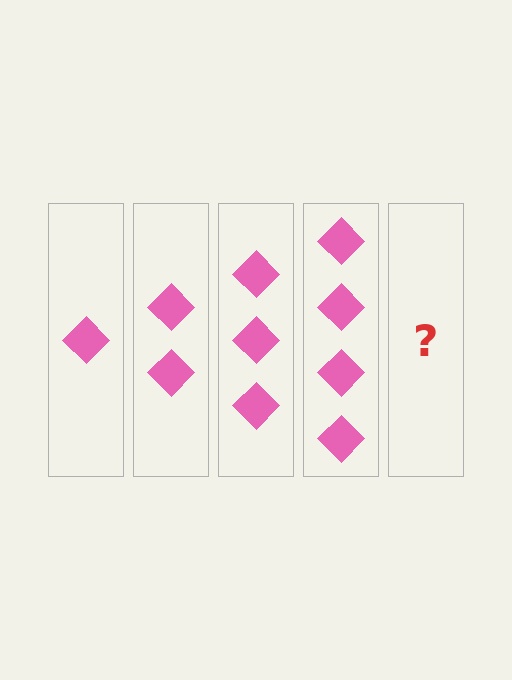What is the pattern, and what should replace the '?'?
The pattern is that each step adds one more diamond. The '?' should be 5 diamonds.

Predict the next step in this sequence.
The next step is 5 diamonds.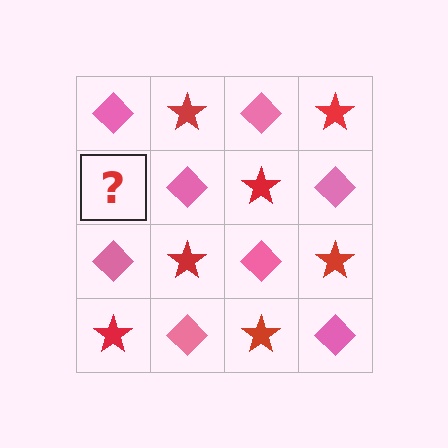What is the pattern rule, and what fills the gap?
The rule is that it alternates pink diamond and red star in a checkerboard pattern. The gap should be filled with a red star.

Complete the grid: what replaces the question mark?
The question mark should be replaced with a red star.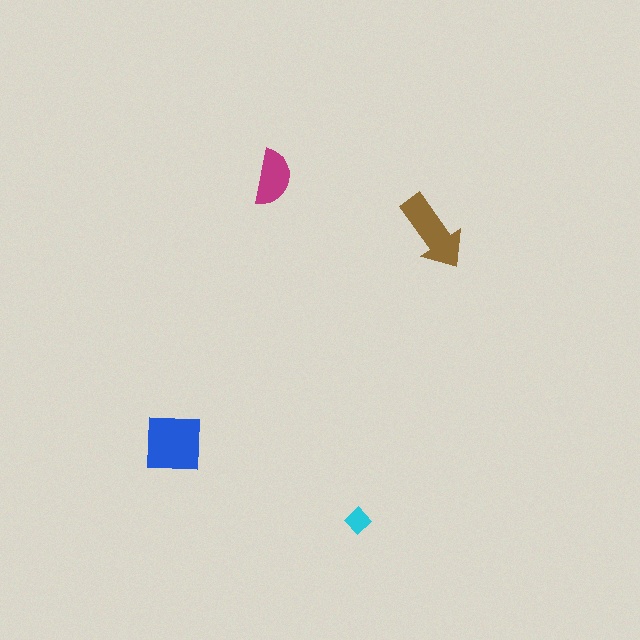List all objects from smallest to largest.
The cyan diamond, the magenta semicircle, the brown arrow, the blue square.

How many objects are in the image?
There are 4 objects in the image.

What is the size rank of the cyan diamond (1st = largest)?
4th.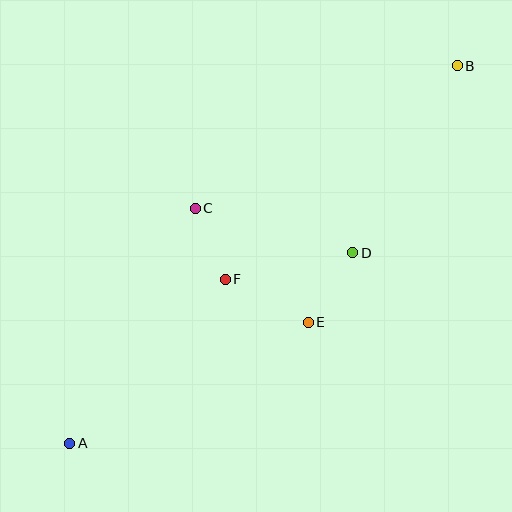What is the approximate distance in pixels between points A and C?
The distance between A and C is approximately 266 pixels.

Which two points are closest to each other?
Points C and F are closest to each other.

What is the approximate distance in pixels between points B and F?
The distance between B and F is approximately 315 pixels.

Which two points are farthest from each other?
Points A and B are farthest from each other.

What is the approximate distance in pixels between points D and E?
The distance between D and E is approximately 83 pixels.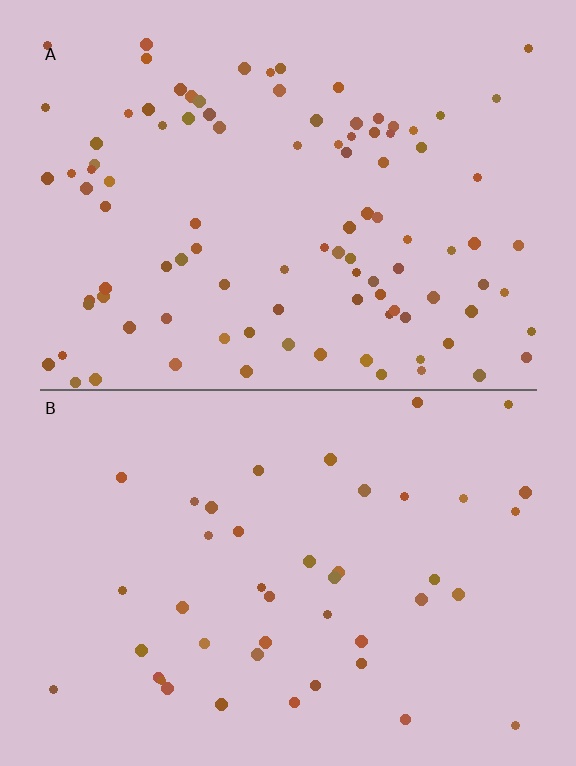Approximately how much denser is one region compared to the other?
Approximately 2.3× — region A over region B.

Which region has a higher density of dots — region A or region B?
A (the top).